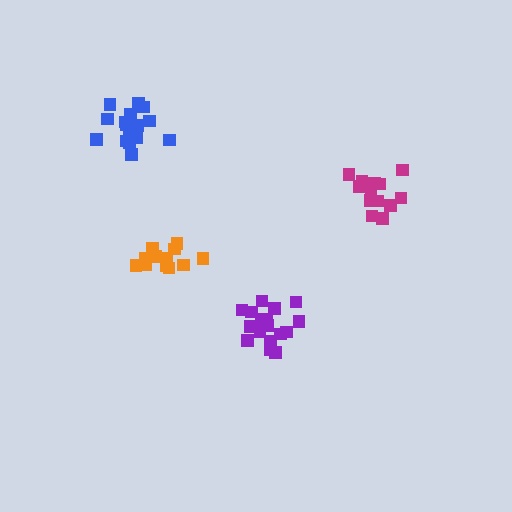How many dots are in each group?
Group 1: 16 dots, Group 2: 17 dots, Group 3: 13 dots, Group 4: 12 dots (58 total).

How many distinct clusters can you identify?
There are 4 distinct clusters.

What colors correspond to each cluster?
The clusters are colored: blue, purple, magenta, orange.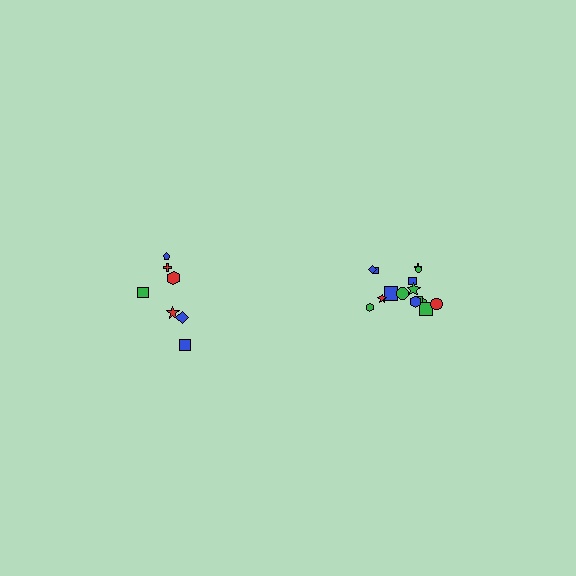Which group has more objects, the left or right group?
The right group.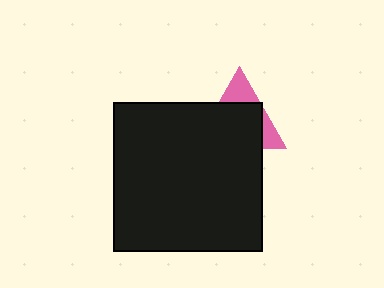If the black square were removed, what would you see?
You would see the complete pink triangle.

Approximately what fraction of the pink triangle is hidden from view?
Roughly 69% of the pink triangle is hidden behind the black square.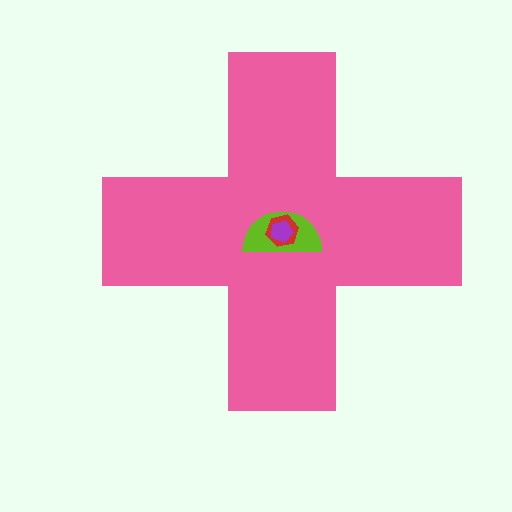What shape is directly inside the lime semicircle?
The red hexagon.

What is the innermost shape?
The purple pentagon.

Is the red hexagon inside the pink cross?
Yes.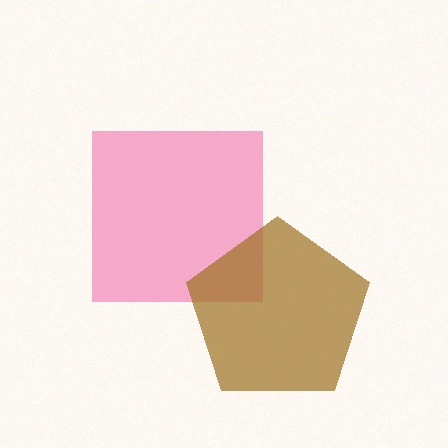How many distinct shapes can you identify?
There are 2 distinct shapes: a pink square, a brown pentagon.